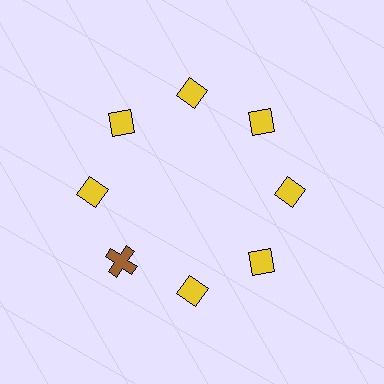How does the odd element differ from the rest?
It differs in both color (brown instead of yellow) and shape (cross instead of diamond).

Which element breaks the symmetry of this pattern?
The brown cross at roughly the 8 o'clock position breaks the symmetry. All other shapes are yellow diamonds.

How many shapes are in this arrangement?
There are 8 shapes arranged in a ring pattern.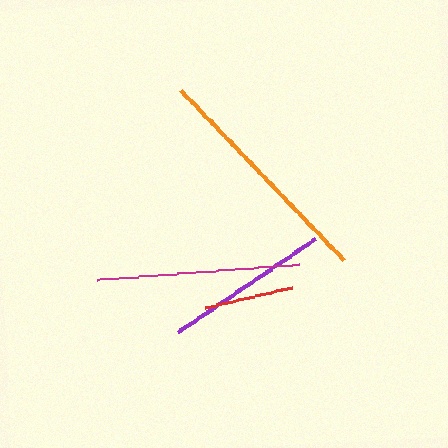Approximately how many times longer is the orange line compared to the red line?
The orange line is approximately 2.7 times the length of the red line.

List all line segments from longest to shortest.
From longest to shortest: orange, magenta, purple, red.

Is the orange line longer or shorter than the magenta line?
The orange line is longer than the magenta line.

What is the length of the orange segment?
The orange segment is approximately 236 pixels long.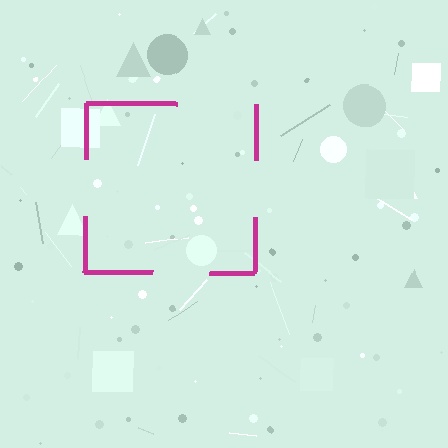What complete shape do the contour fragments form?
The contour fragments form a square.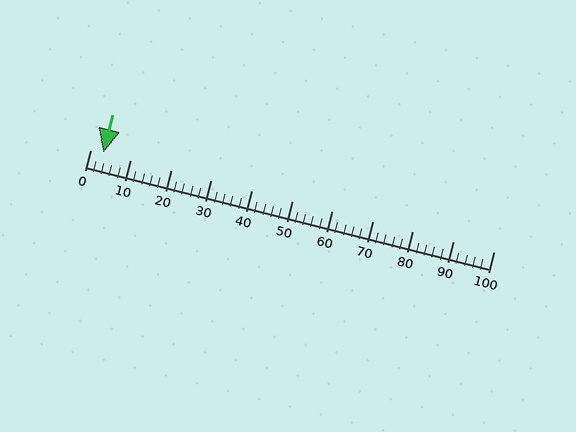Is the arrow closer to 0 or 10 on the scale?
The arrow is closer to 0.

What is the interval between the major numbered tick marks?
The major tick marks are spaced 10 units apart.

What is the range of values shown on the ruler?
The ruler shows values from 0 to 100.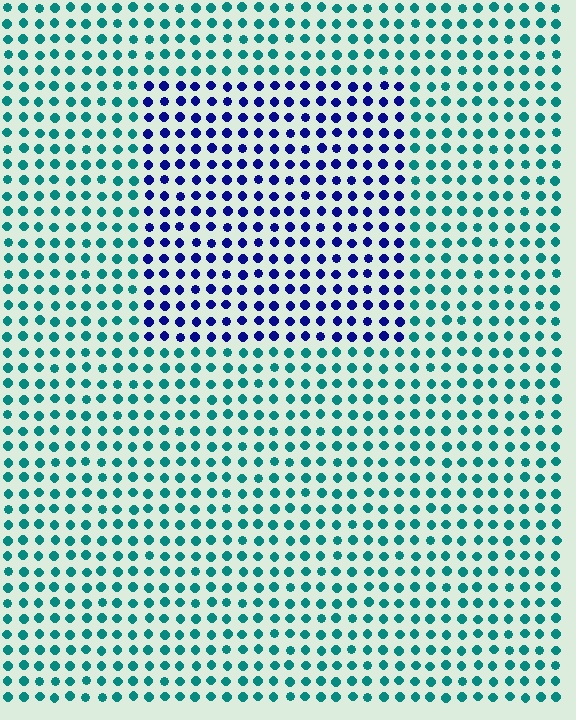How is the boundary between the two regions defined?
The boundary is defined purely by a slight shift in hue (about 63 degrees). Spacing, size, and orientation are identical on both sides.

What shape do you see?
I see a rectangle.